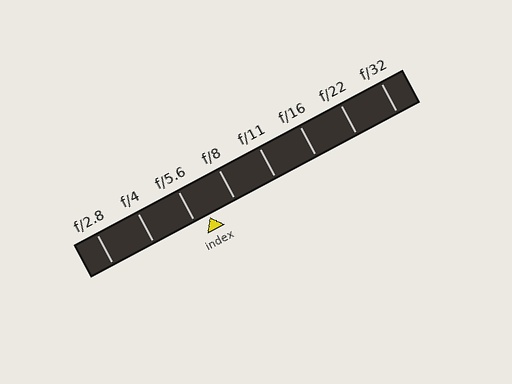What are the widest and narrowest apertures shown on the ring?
The widest aperture shown is f/2.8 and the narrowest is f/32.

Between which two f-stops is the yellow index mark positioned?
The index mark is between f/5.6 and f/8.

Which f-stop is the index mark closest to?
The index mark is closest to f/5.6.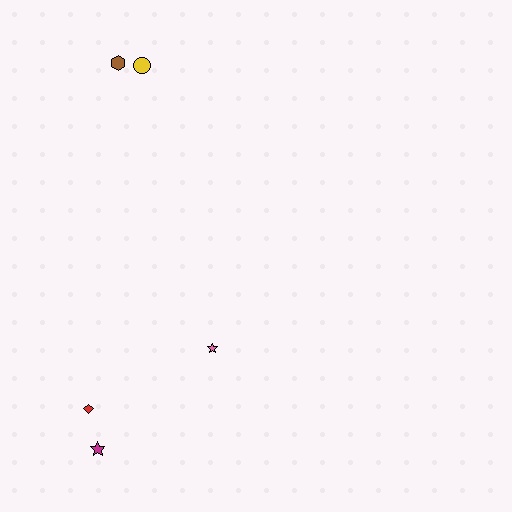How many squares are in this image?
There are no squares.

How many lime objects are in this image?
There are no lime objects.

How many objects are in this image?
There are 5 objects.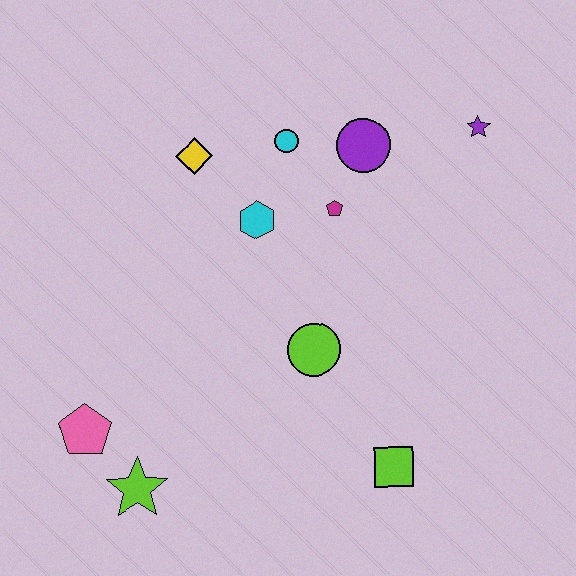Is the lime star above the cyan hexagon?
No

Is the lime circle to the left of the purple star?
Yes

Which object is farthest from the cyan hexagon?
The lime star is farthest from the cyan hexagon.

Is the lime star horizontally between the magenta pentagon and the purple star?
No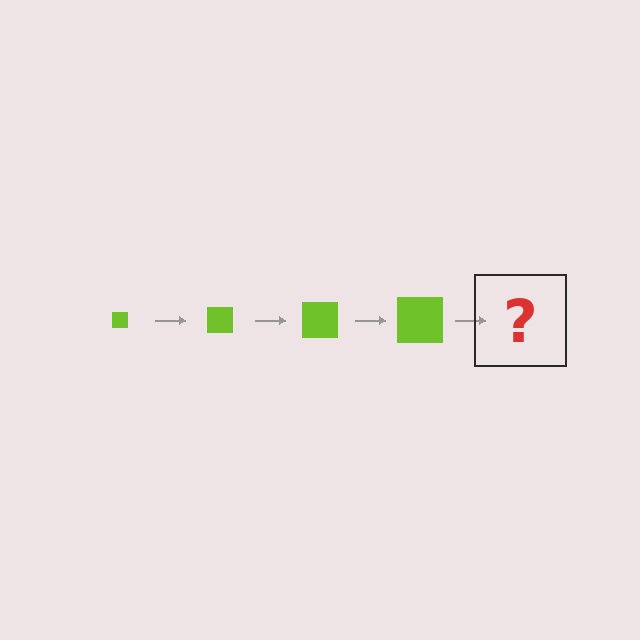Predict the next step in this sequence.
The next step is a lime square, larger than the previous one.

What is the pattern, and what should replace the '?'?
The pattern is that the square gets progressively larger each step. The '?' should be a lime square, larger than the previous one.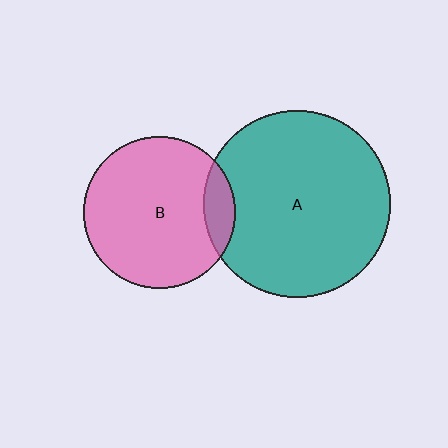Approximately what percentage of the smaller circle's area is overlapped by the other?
Approximately 10%.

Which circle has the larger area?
Circle A (teal).